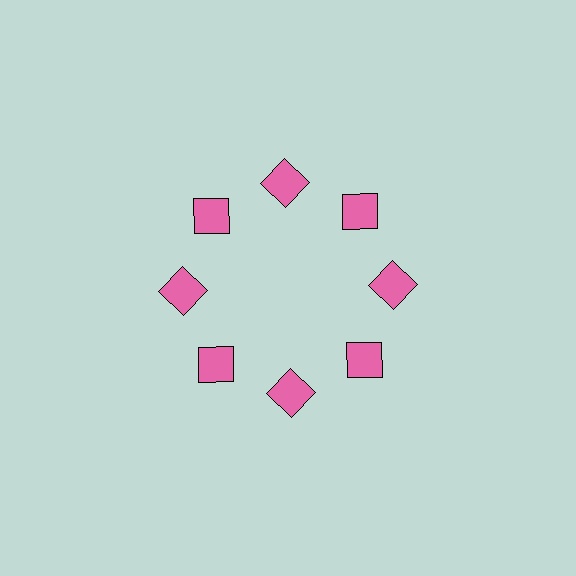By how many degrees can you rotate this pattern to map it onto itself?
The pattern maps onto itself every 45 degrees of rotation.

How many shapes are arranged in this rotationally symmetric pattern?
There are 8 shapes, arranged in 8 groups of 1.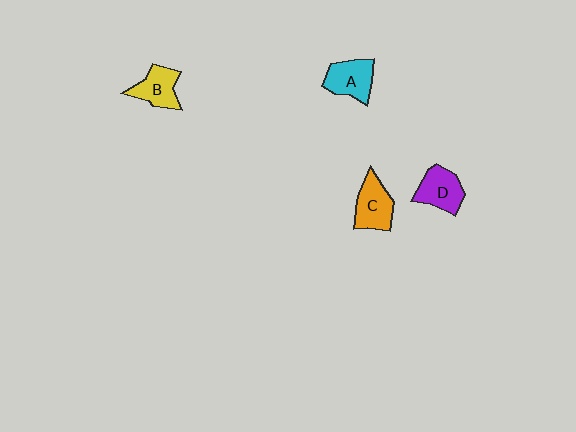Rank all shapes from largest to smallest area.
From largest to smallest: C (orange), A (cyan), D (purple), B (yellow).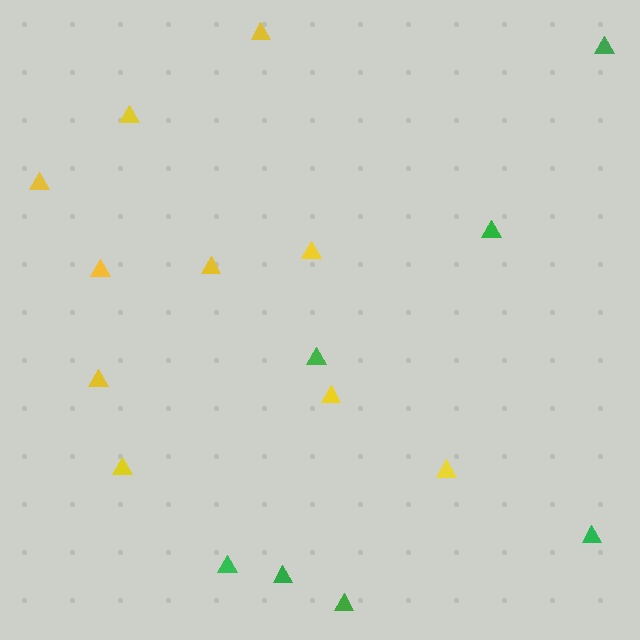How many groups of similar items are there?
There are 2 groups: one group of yellow triangles (10) and one group of green triangles (7).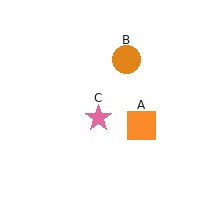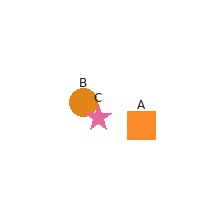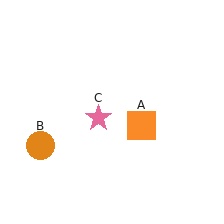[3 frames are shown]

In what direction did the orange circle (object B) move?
The orange circle (object B) moved down and to the left.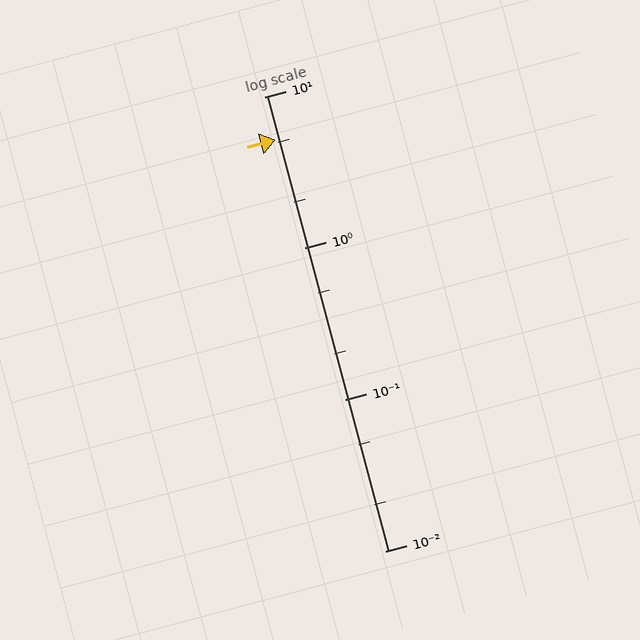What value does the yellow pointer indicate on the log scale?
The pointer indicates approximately 5.2.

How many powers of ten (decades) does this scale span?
The scale spans 3 decades, from 0.01 to 10.